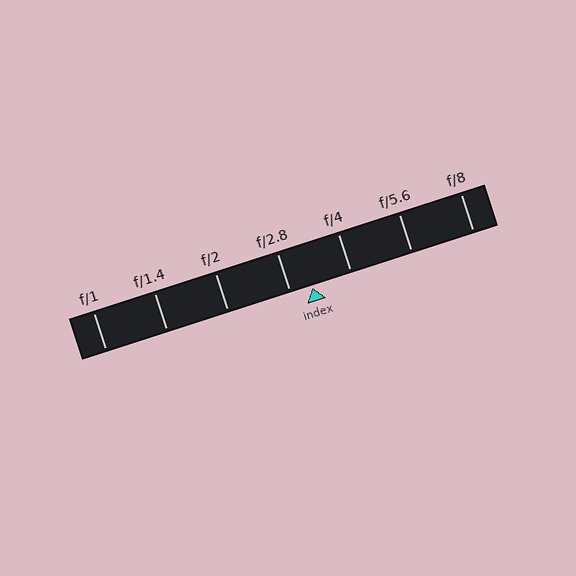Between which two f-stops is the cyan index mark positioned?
The index mark is between f/2.8 and f/4.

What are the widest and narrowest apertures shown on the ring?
The widest aperture shown is f/1 and the narrowest is f/8.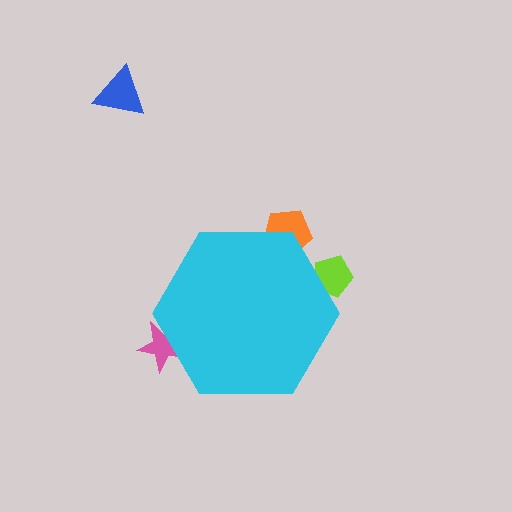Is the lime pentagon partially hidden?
Yes, the lime pentagon is partially hidden behind the cyan hexagon.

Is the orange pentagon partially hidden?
Yes, the orange pentagon is partially hidden behind the cyan hexagon.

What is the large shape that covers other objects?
A cyan hexagon.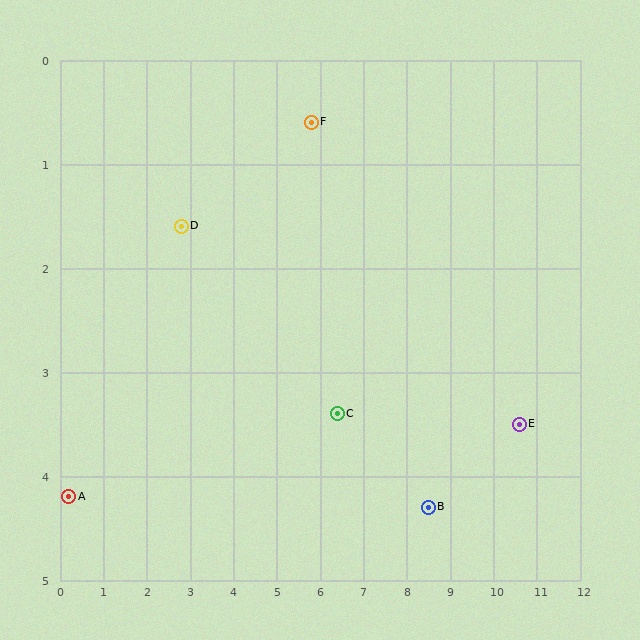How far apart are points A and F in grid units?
Points A and F are about 6.7 grid units apart.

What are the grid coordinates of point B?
Point B is at approximately (8.5, 4.3).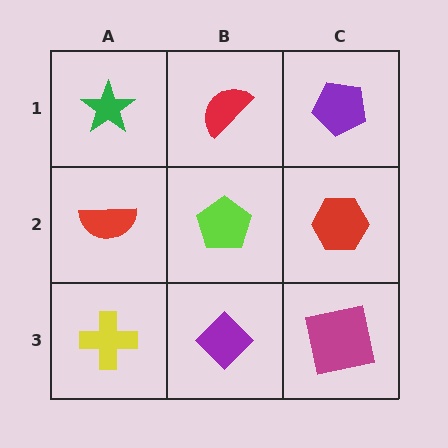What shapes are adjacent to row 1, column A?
A red semicircle (row 2, column A), a red semicircle (row 1, column B).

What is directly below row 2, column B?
A purple diamond.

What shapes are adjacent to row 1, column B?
A lime pentagon (row 2, column B), a green star (row 1, column A), a purple pentagon (row 1, column C).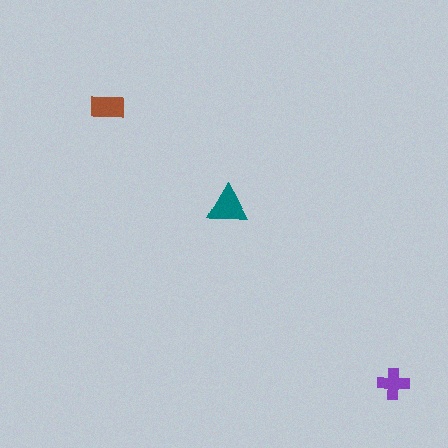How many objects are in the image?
There are 3 objects in the image.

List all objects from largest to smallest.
The teal triangle, the brown rectangle, the purple cross.